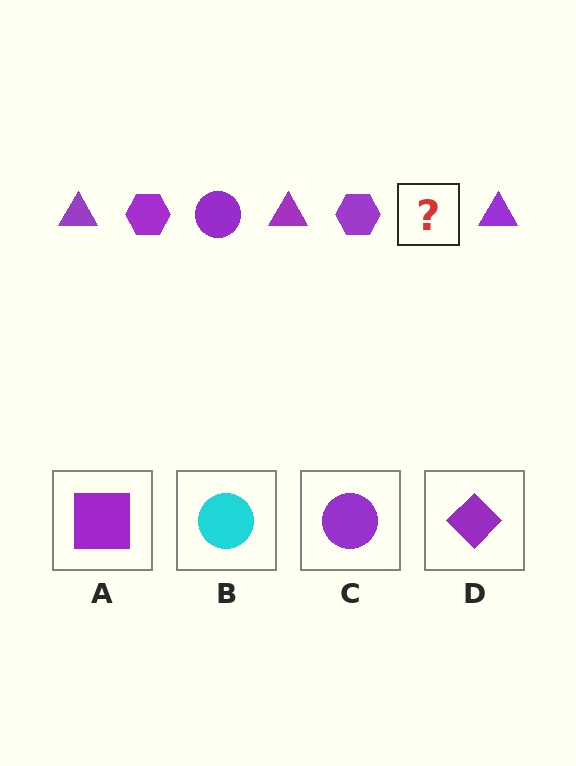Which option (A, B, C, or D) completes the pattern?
C.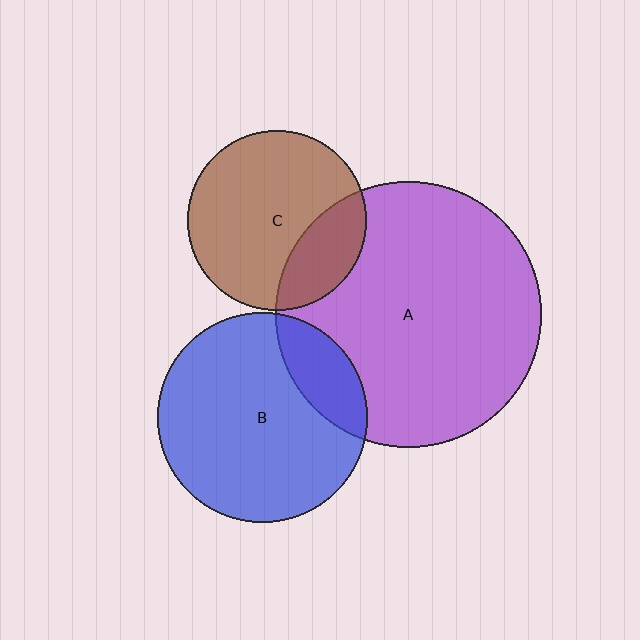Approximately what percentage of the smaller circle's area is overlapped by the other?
Approximately 20%.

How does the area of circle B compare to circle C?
Approximately 1.4 times.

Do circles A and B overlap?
Yes.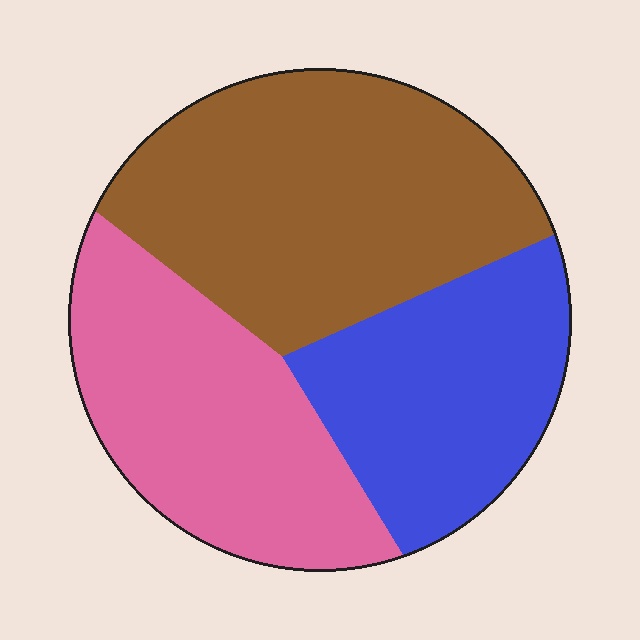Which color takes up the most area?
Brown, at roughly 40%.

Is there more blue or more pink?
Pink.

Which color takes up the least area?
Blue, at roughly 25%.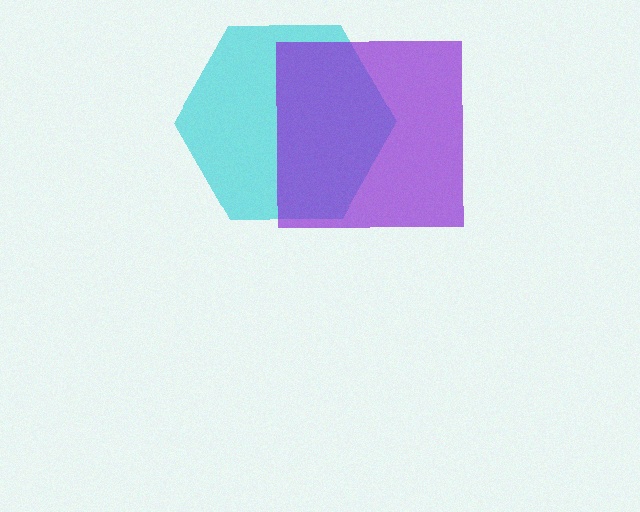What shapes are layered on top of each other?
The layered shapes are: a cyan hexagon, a purple square.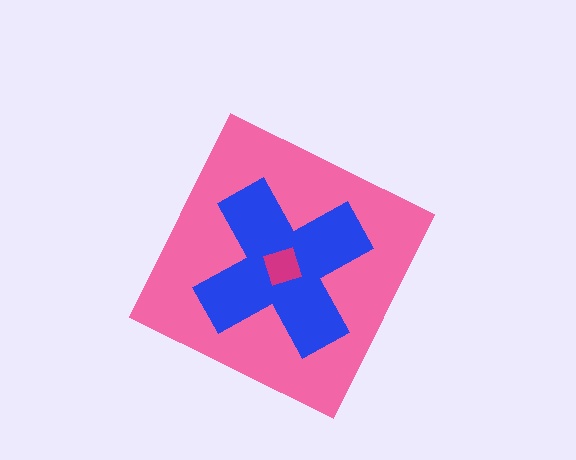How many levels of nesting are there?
3.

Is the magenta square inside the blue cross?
Yes.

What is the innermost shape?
The magenta square.